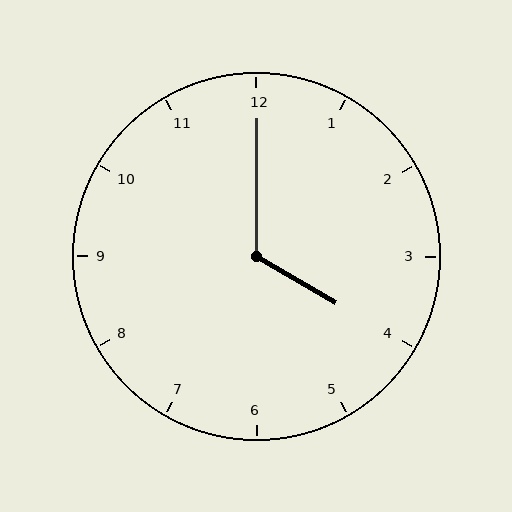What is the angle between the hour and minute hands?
Approximately 120 degrees.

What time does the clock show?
4:00.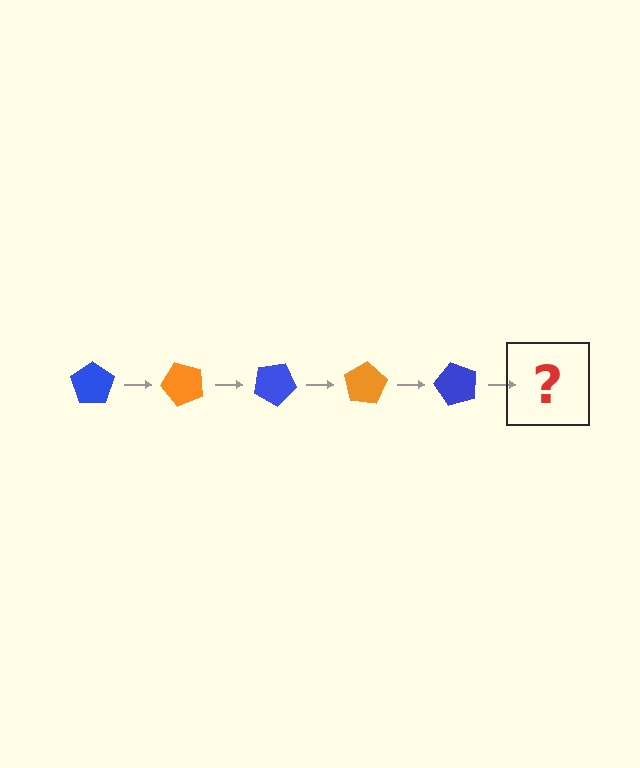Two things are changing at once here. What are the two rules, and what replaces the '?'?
The two rules are that it rotates 50 degrees each step and the color cycles through blue and orange. The '?' should be an orange pentagon, rotated 250 degrees from the start.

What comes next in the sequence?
The next element should be an orange pentagon, rotated 250 degrees from the start.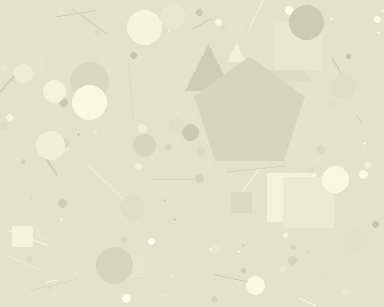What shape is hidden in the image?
A pentagon is hidden in the image.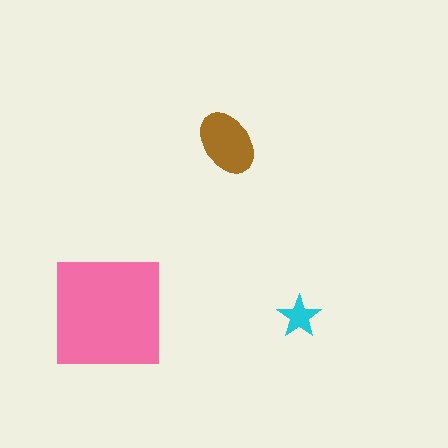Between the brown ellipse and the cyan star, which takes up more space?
The brown ellipse.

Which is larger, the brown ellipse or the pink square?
The pink square.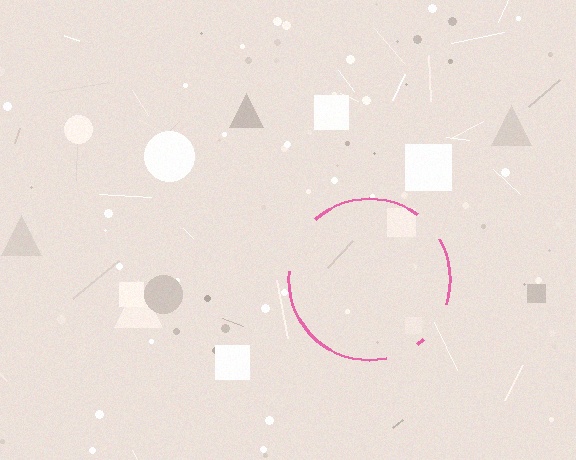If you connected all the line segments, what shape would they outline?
They would outline a circle.